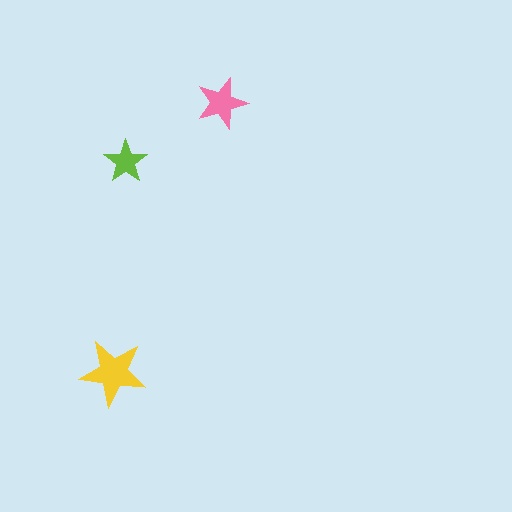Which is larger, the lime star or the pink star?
The pink one.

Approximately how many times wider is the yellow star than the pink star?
About 1.5 times wider.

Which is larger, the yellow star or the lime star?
The yellow one.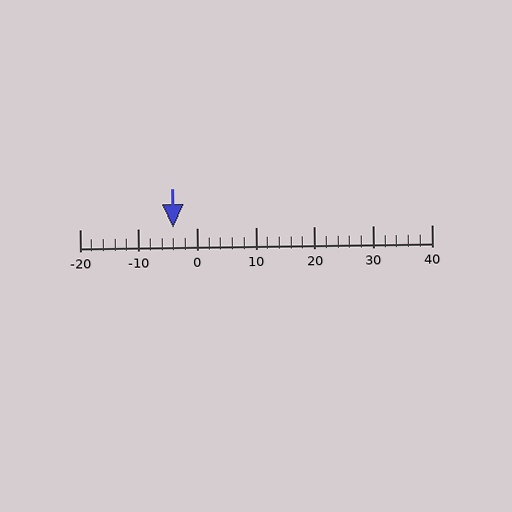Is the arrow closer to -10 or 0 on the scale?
The arrow is closer to 0.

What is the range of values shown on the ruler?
The ruler shows values from -20 to 40.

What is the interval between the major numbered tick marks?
The major tick marks are spaced 10 units apart.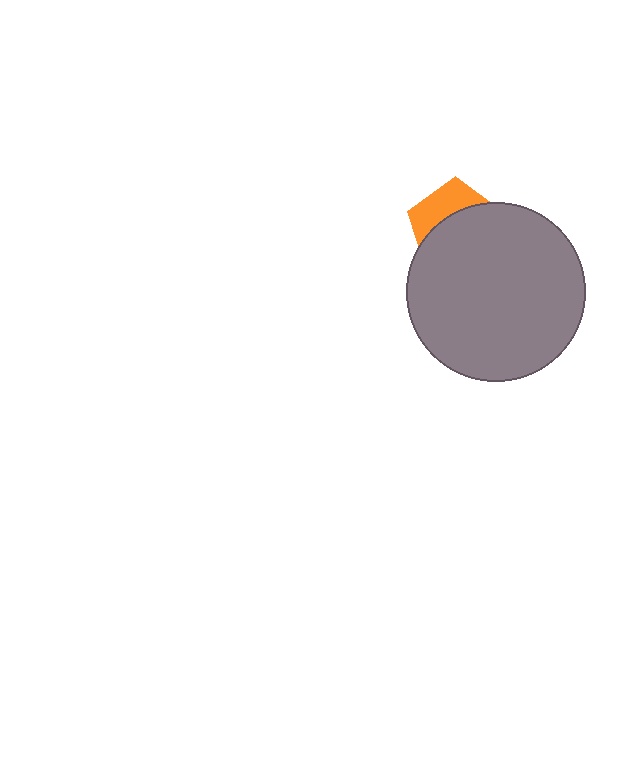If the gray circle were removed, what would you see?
You would see the complete orange pentagon.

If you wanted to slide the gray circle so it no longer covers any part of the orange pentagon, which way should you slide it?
Slide it down — that is the most direct way to separate the two shapes.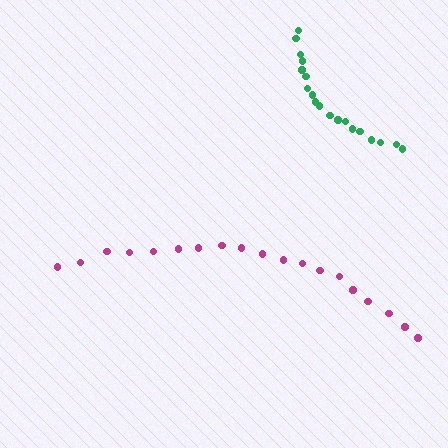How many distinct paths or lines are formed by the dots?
There are 2 distinct paths.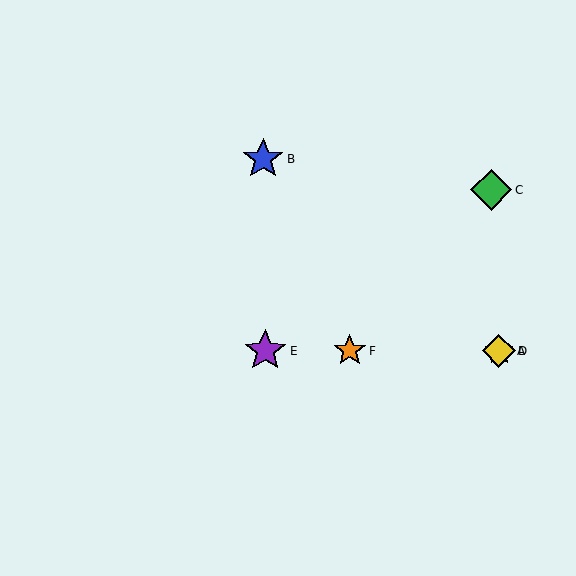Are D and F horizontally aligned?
Yes, both are at y≈351.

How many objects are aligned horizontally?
4 objects (A, D, E, F) are aligned horizontally.